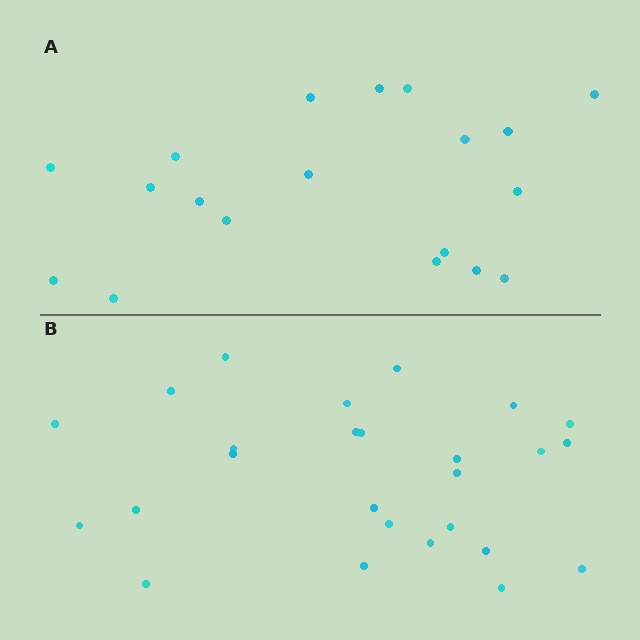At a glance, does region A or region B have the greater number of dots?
Region B (the bottom region) has more dots.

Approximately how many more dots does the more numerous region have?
Region B has roughly 8 or so more dots than region A.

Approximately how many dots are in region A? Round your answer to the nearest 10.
About 20 dots. (The exact count is 19, which rounds to 20.)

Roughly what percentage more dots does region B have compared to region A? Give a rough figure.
About 35% more.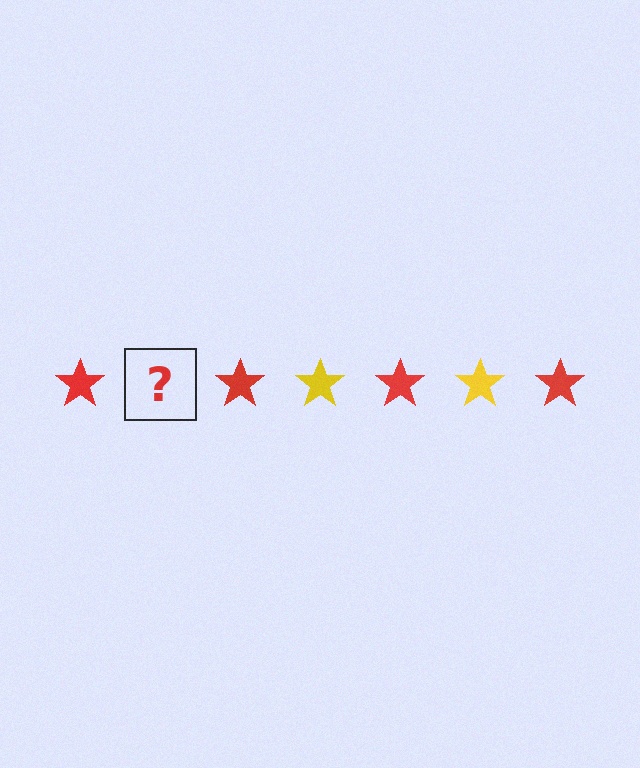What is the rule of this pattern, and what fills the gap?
The rule is that the pattern cycles through red, yellow stars. The gap should be filled with a yellow star.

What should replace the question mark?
The question mark should be replaced with a yellow star.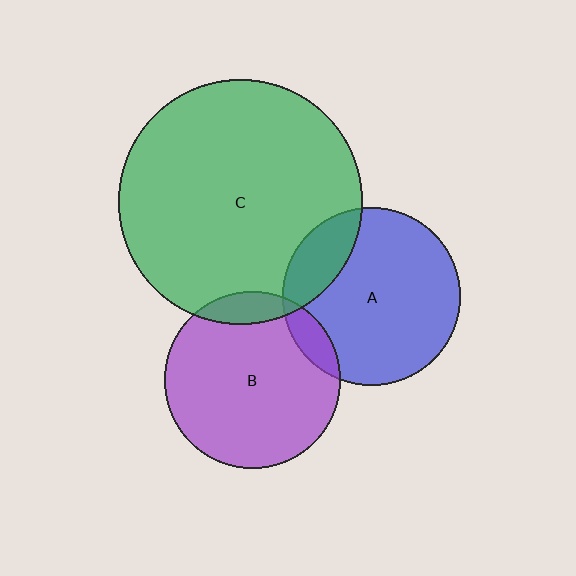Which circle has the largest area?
Circle C (green).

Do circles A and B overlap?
Yes.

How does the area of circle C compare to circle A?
Approximately 1.9 times.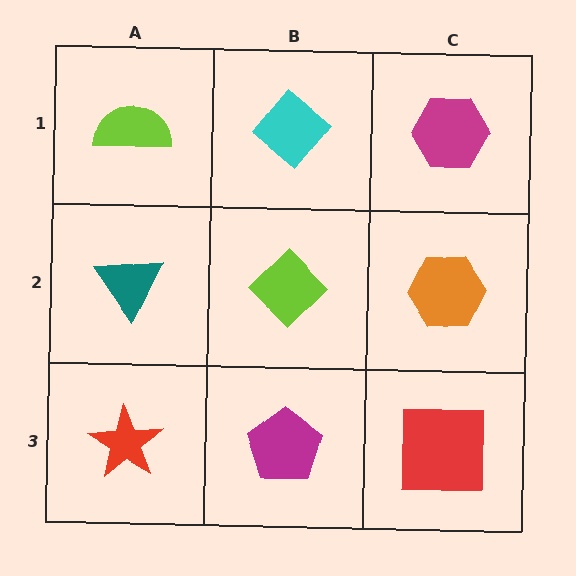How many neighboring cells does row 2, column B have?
4.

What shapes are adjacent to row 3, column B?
A lime diamond (row 2, column B), a red star (row 3, column A), a red square (row 3, column C).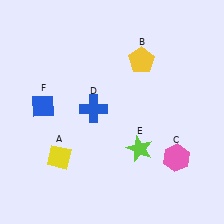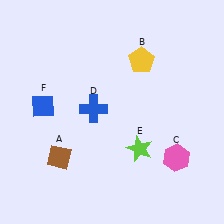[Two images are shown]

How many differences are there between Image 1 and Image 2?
There is 1 difference between the two images.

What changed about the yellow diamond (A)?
In Image 1, A is yellow. In Image 2, it changed to brown.